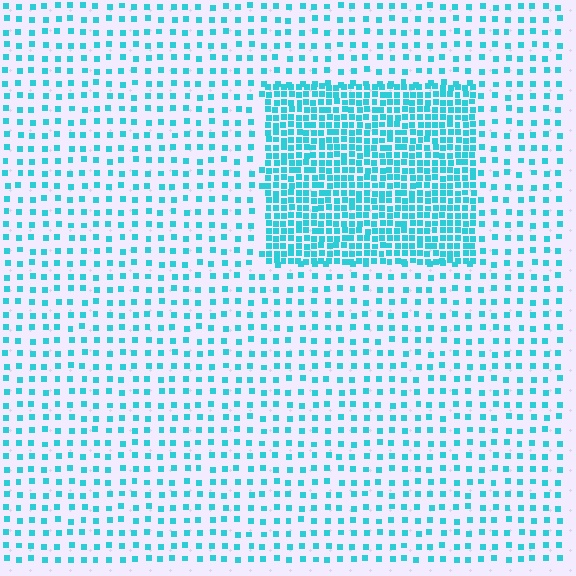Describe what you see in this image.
The image contains small cyan elements arranged at two different densities. A rectangle-shaped region is visible where the elements are more densely packed than the surrounding area.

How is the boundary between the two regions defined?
The boundary is defined by a change in element density (approximately 2.9x ratio). All elements are the same color, size, and shape.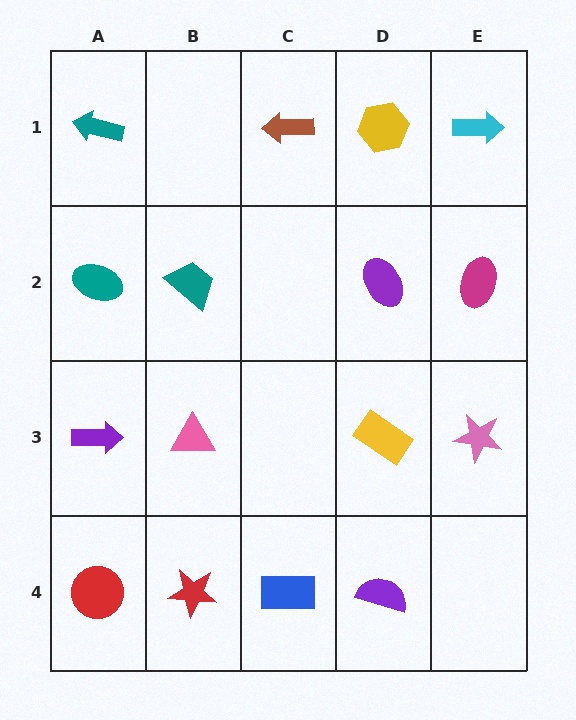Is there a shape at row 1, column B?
No, that cell is empty.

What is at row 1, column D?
A yellow hexagon.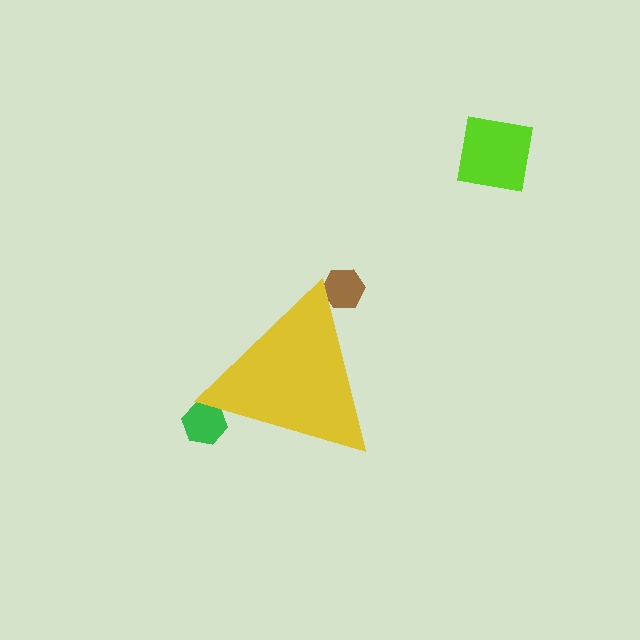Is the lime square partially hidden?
No, the lime square is fully visible.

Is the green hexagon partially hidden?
Yes, the green hexagon is partially hidden behind the yellow triangle.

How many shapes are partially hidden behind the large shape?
2 shapes are partially hidden.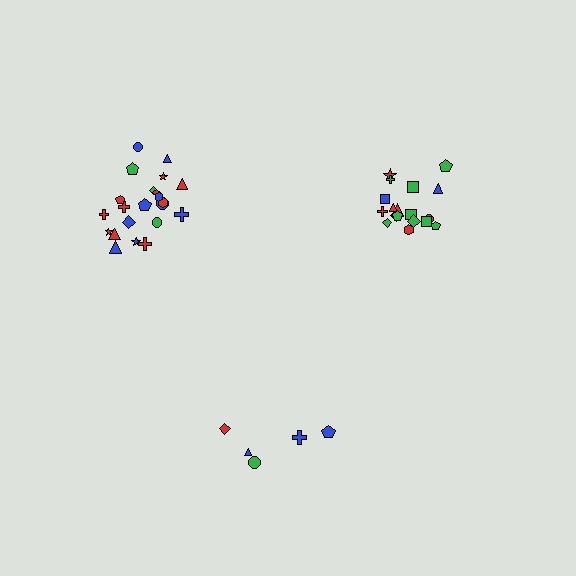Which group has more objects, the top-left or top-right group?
The top-left group.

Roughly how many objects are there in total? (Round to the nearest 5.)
Roughly 45 objects in total.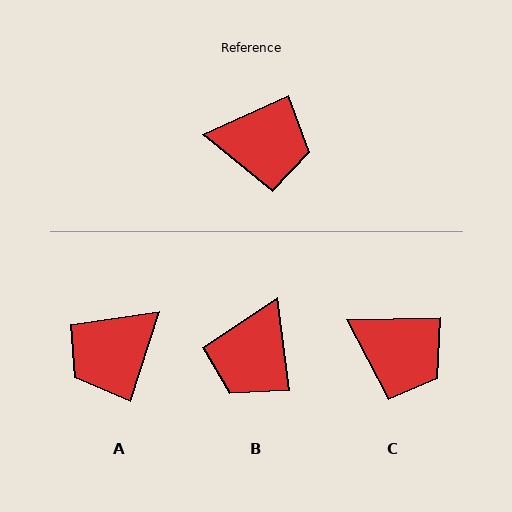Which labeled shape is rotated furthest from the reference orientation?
A, about 133 degrees away.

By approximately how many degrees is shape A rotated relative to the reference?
Approximately 133 degrees clockwise.